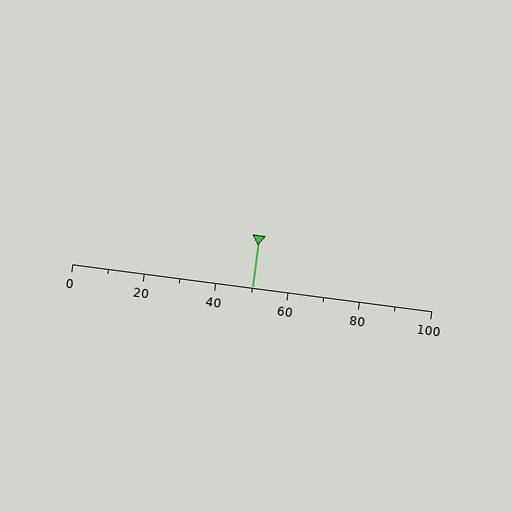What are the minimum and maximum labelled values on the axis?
The axis runs from 0 to 100.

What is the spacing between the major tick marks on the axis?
The major ticks are spaced 20 apart.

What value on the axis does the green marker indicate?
The marker indicates approximately 50.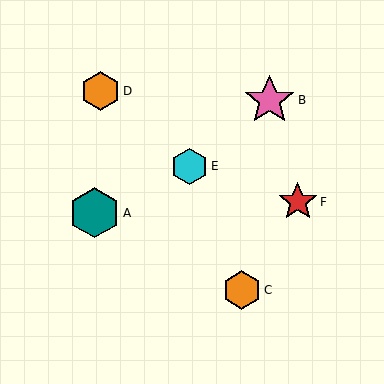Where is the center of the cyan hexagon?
The center of the cyan hexagon is at (189, 166).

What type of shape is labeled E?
Shape E is a cyan hexagon.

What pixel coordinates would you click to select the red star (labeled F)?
Click at (298, 202) to select the red star F.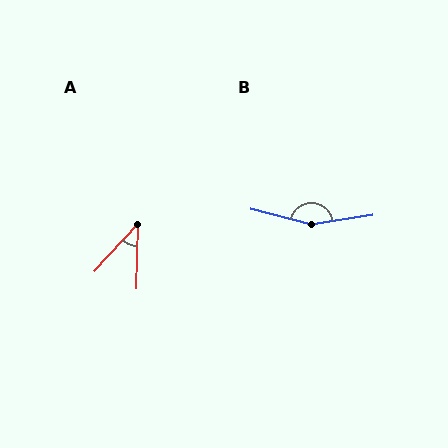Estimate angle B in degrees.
Approximately 157 degrees.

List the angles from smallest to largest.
A (41°), B (157°).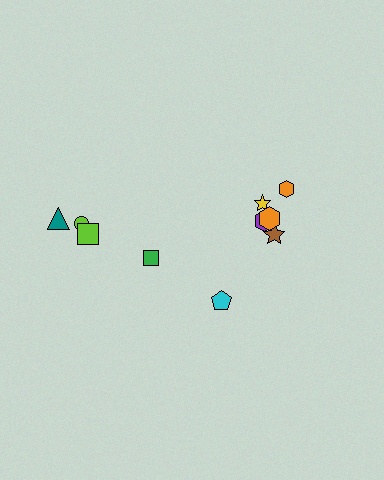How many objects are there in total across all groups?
There are 10 objects.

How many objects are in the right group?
There are 6 objects.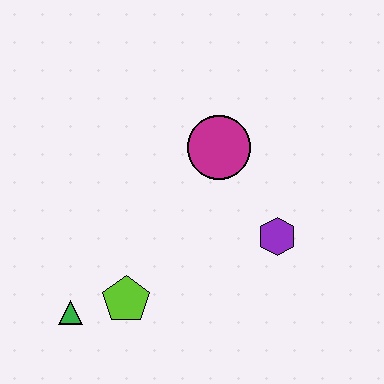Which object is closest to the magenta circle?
The purple hexagon is closest to the magenta circle.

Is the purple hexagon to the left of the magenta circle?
No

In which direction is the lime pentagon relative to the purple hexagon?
The lime pentagon is to the left of the purple hexagon.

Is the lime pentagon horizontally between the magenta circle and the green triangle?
Yes